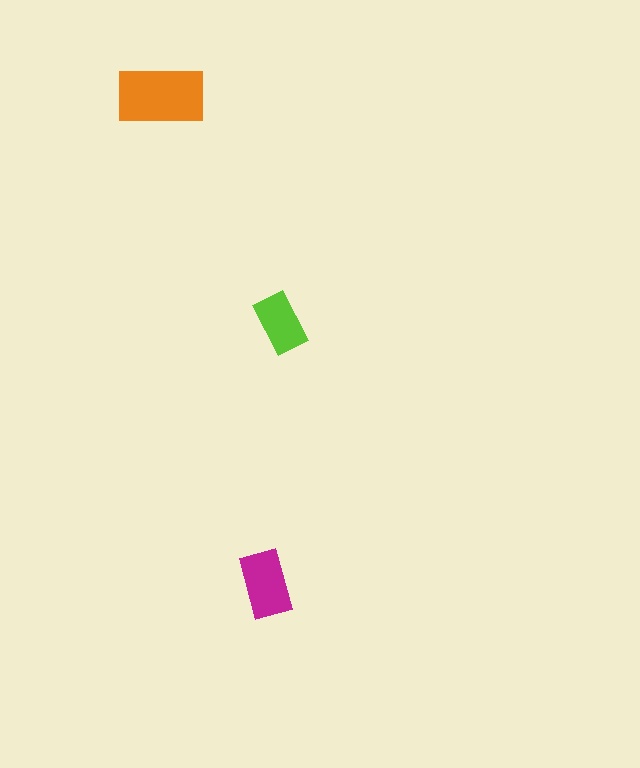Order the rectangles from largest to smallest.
the orange one, the magenta one, the lime one.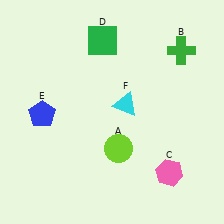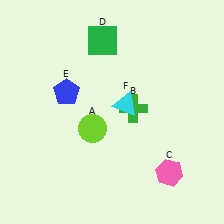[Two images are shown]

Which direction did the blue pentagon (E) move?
The blue pentagon (E) moved right.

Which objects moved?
The objects that moved are: the lime circle (A), the green cross (B), the blue pentagon (E).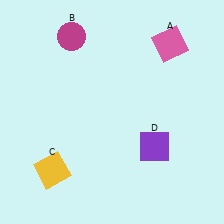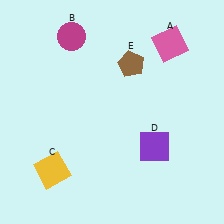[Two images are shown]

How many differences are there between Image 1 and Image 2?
There is 1 difference between the two images.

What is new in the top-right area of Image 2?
A brown pentagon (E) was added in the top-right area of Image 2.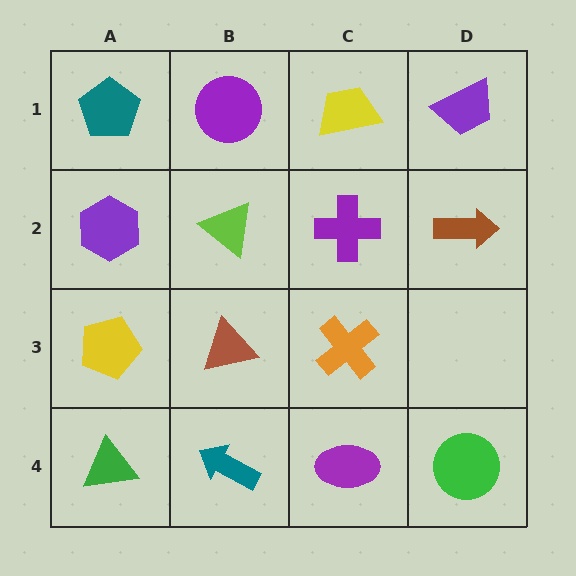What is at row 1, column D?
A purple trapezoid.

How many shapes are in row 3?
3 shapes.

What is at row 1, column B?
A purple circle.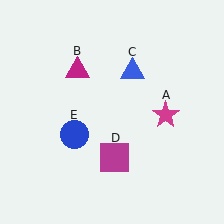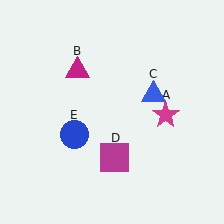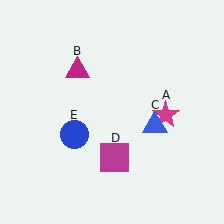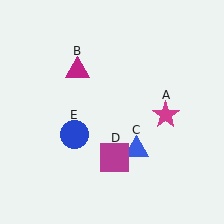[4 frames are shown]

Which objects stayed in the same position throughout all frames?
Magenta star (object A) and magenta triangle (object B) and magenta square (object D) and blue circle (object E) remained stationary.